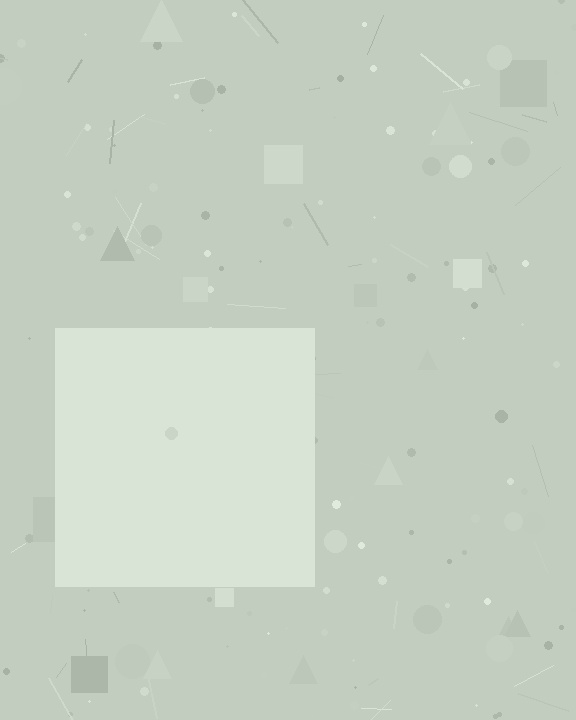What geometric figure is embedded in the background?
A square is embedded in the background.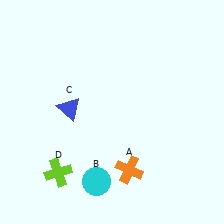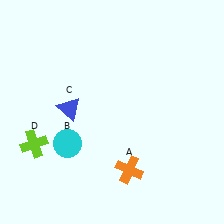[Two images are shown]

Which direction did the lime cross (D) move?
The lime cross (D) moved up.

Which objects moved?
The objects that moved are: the cyan circle (B), the lime cross (D).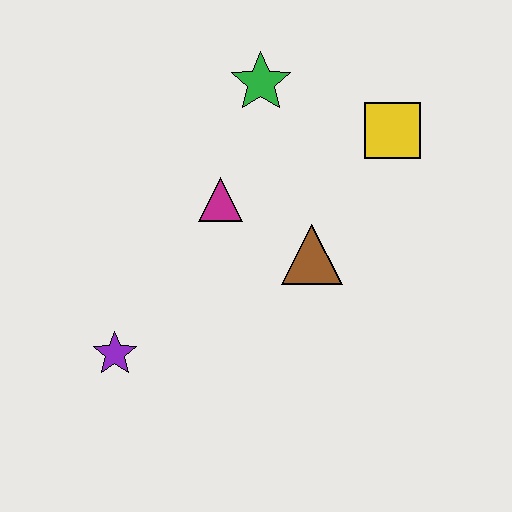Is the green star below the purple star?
No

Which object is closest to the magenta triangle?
The brown triangle is closest to the magenta triangle.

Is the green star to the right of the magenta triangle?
Yes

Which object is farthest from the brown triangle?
The purple star is farthest from the brown triangle.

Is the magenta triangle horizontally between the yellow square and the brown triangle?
No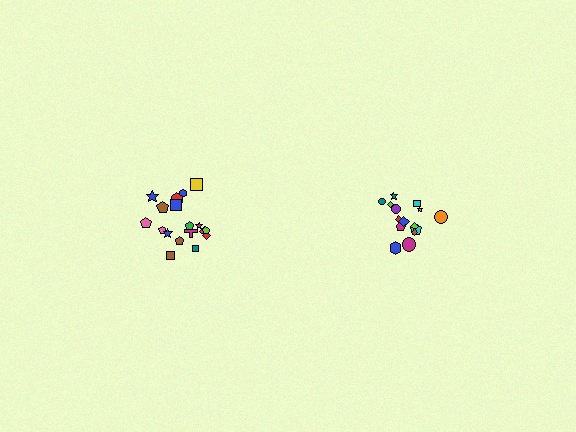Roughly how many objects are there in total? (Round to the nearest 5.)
Roughly 35 objects in total.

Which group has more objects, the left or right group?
The left group.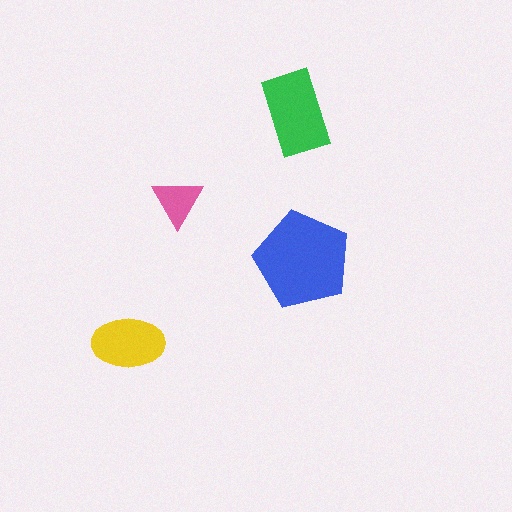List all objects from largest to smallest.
The blue pentagon, the green rectangle, the yellow ellipse, the pink triangle.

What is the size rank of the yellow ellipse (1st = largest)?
3rd.